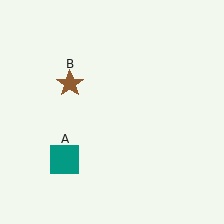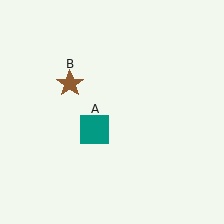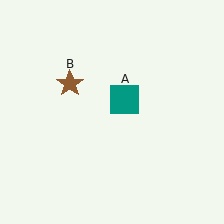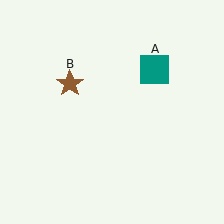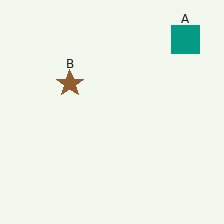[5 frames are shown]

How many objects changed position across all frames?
1 object changed position: teal square (object A).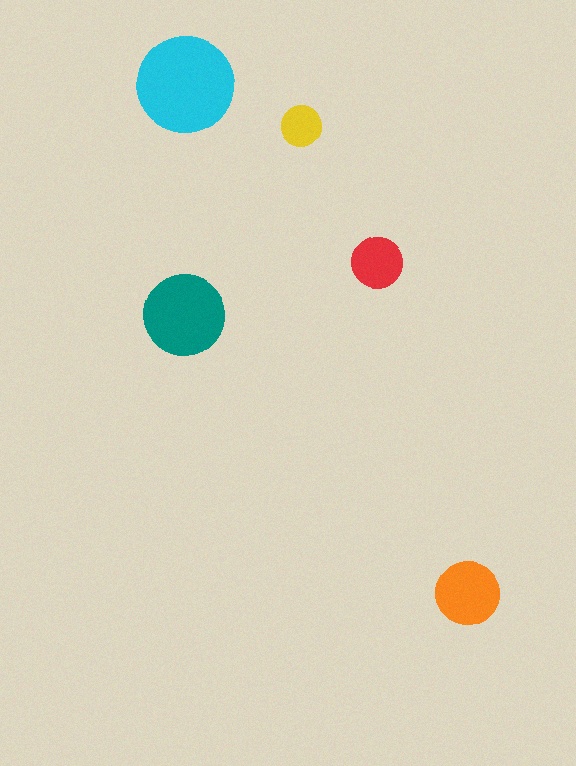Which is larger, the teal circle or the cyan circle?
The cyan one.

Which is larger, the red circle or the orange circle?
The orange one.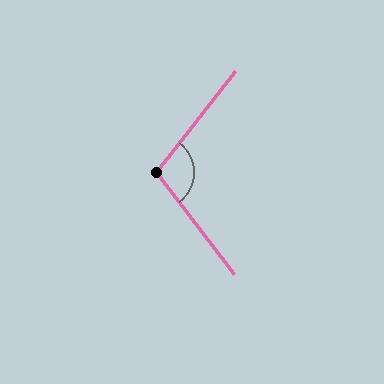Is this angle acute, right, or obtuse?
It is obtuse.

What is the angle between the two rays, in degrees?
Approximately 104 degrees.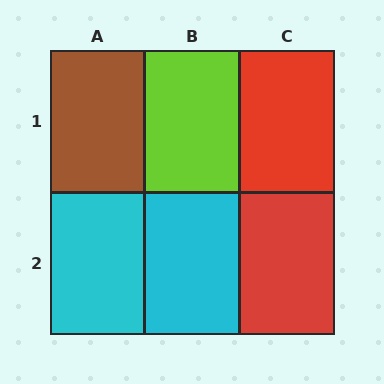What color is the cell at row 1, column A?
Brown.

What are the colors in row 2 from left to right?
Cyan, cyan, red.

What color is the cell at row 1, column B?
Lime.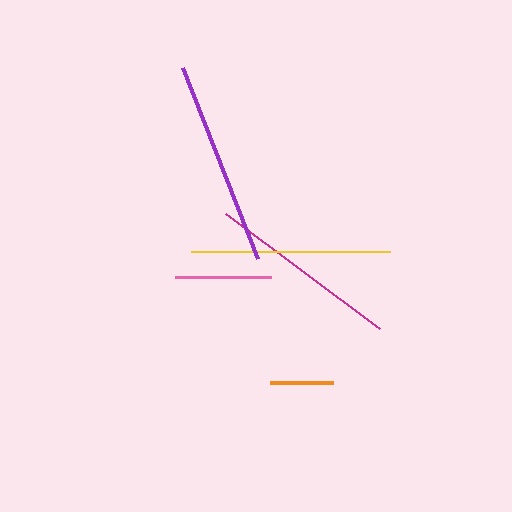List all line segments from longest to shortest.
From longest to shortest: purple, yellow, magenta, pink, orange.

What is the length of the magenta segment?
The magenta segment is approximately 192 pixels long.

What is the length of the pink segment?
The pink segment is approximately 96 pixels long.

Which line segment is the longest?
The purple line is the longest at approximately 205 pixels.